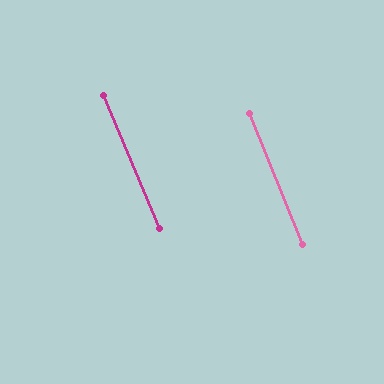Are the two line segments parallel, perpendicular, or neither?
Parallel — their directions differ by only 0.9°.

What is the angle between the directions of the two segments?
Approximately 1 degree.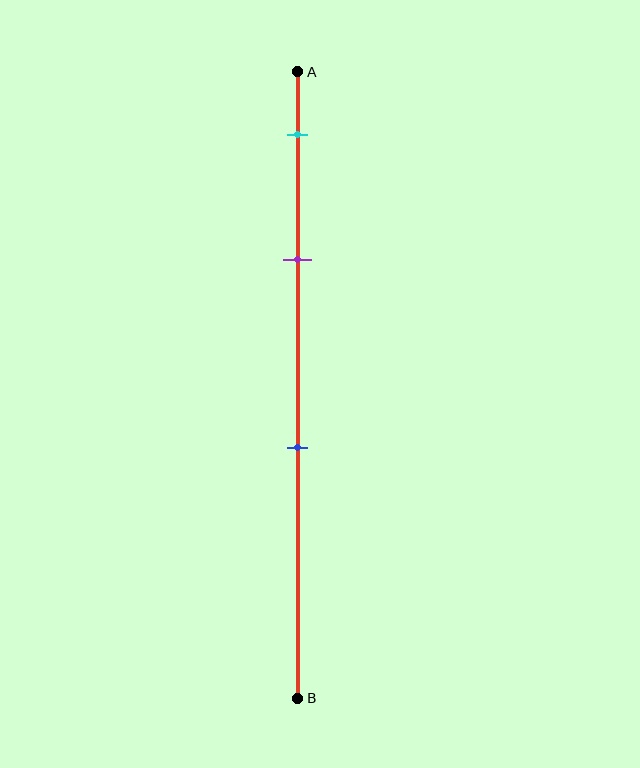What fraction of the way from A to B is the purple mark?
The purple mark is approximately 30% (0.3) of the way from A to B.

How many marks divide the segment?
There are 3 marks dividing the segment.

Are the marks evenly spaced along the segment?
No, the marks are not evenly spaced.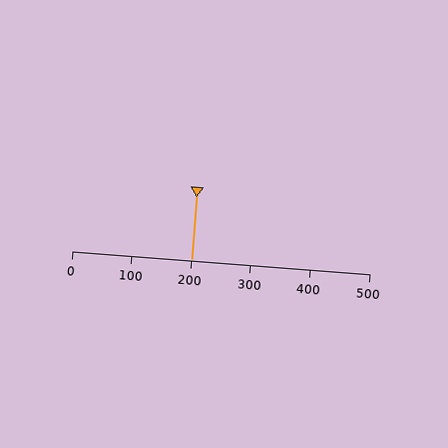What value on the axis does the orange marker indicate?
The marker indicates approximately 200.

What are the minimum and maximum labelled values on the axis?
The axis runs from 0 to 500.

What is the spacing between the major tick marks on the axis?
The major ticks are spaced 100 apart.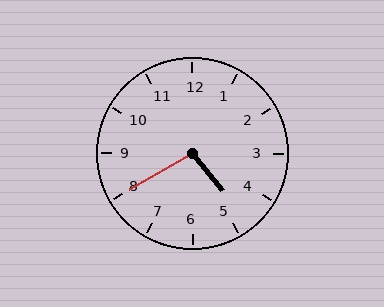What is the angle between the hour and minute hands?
Approximately 100 degrees.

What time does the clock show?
4:40.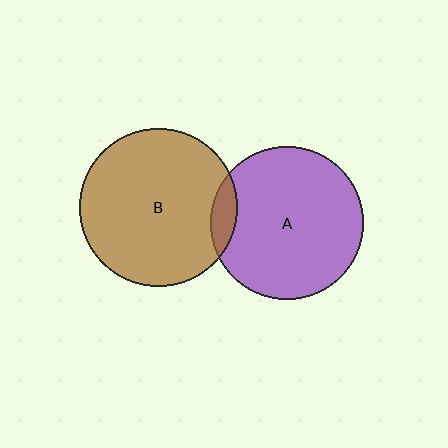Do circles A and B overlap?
Yes.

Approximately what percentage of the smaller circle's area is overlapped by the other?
Approximately 10%.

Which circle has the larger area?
Circle B (brown).